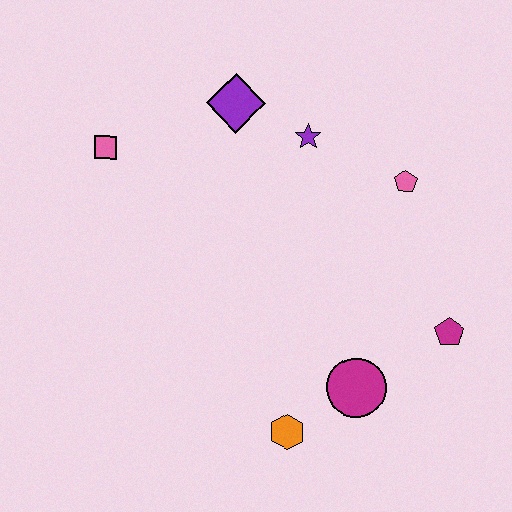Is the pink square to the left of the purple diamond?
Yes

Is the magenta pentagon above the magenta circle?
Yes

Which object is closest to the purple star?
The purple diamond is closest to the purple star.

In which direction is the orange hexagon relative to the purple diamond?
The orange hexagon is below the purple diamond.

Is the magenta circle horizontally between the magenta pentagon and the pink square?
Yes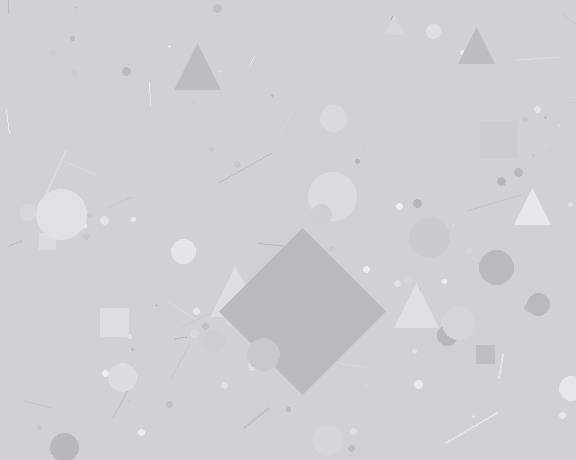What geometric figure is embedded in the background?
A diamond is embedded in the background.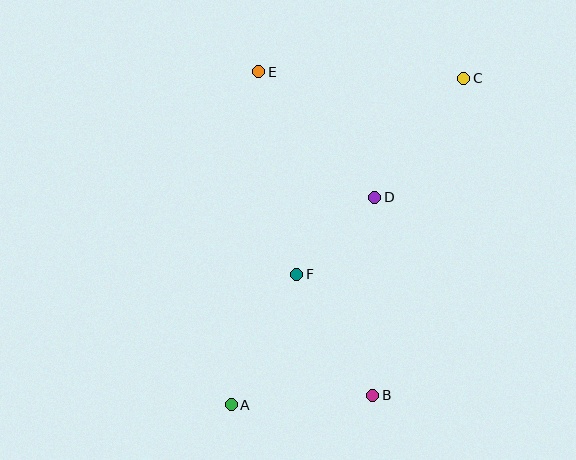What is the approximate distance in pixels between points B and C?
The distance between B and C is approximately 330 pixels.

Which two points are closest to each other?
Points D and F are closest to each other.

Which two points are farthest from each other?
Points A and C are farthest from each other.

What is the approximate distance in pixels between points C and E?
The distance between C and E is approximately 205 pixels.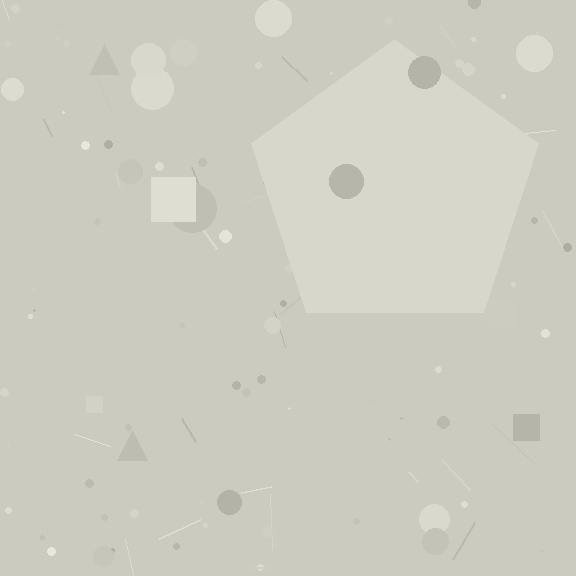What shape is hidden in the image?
A pentagon is hidden in the image.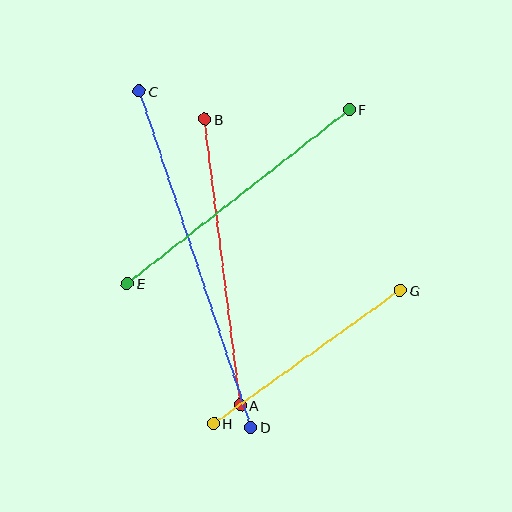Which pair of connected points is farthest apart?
Points C and D are farthest apart.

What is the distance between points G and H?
The distance is approximately 229 pixels.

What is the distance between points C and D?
The distance is approximately 354 pixels.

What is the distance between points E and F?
The distance is approximately 282 pixels.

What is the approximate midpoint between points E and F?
The midpoint is at approximately (238, 196) pixels.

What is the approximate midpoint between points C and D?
The midpoint is at approximately (195, 259) pixels.